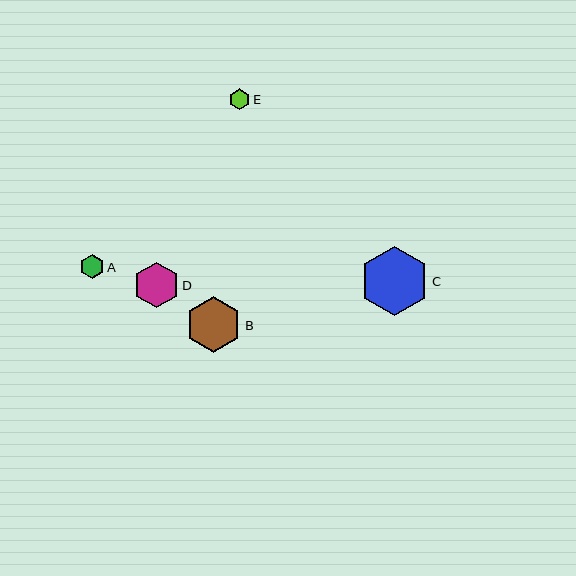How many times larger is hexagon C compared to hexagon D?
Hexagon C is approximately 1.5 times the size of hexagon D.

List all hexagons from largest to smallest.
From largest to smallest: C, B, D, A, E.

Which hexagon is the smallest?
Hexagon E is the smallest with a size of approximately 20 pixels.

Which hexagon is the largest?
Hexagon C is the largest with a size of approximately 69 pixels.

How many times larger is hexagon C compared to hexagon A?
Hexagon C is approximately 2.8 times the size of hexagon A.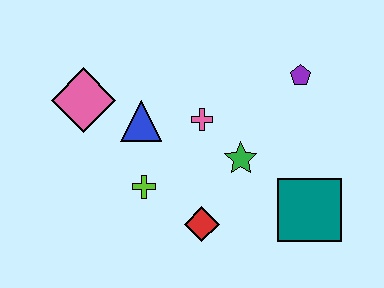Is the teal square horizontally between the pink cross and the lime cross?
No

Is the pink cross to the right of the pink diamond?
Yes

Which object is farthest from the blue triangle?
The teal square is farthest from the blue triangle.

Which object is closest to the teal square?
The green star is closest to the teal square.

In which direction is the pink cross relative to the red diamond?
The pink cross is above the red diamond.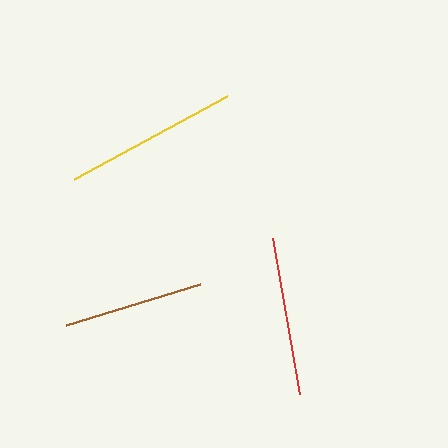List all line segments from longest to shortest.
From longest to shortest: yellow, red, brown.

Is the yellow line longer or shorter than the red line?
The yellow line is longer than the red line.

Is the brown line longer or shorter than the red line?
The red line is longer than the brown line.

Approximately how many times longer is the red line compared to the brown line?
The red line is approximately 1.1 times the length of the brown line.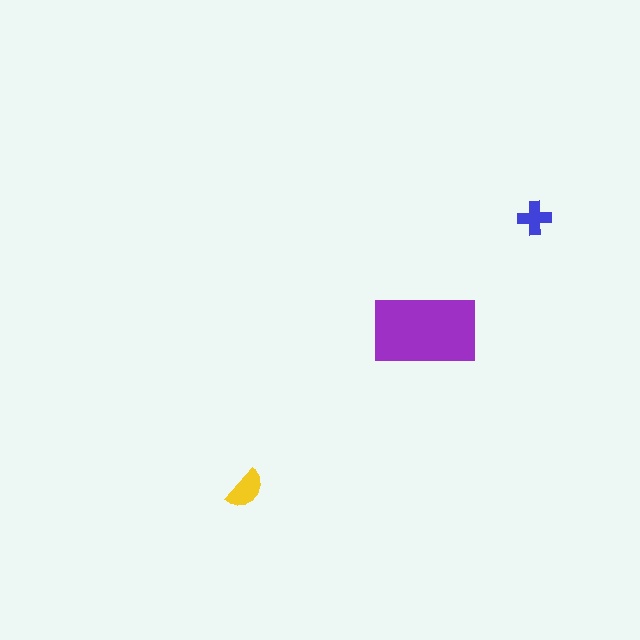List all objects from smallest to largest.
The blue cross, the yellow semicircle, the purple rectangle.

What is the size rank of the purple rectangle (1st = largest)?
1st.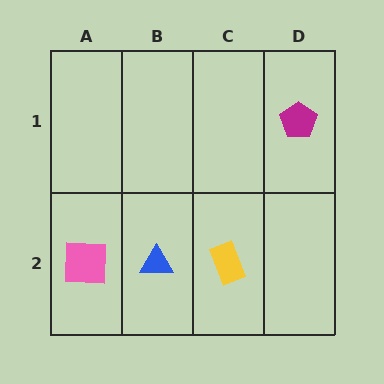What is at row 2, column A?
A pink square.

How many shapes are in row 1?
1 shape.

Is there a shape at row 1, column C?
No, that cell is empty.